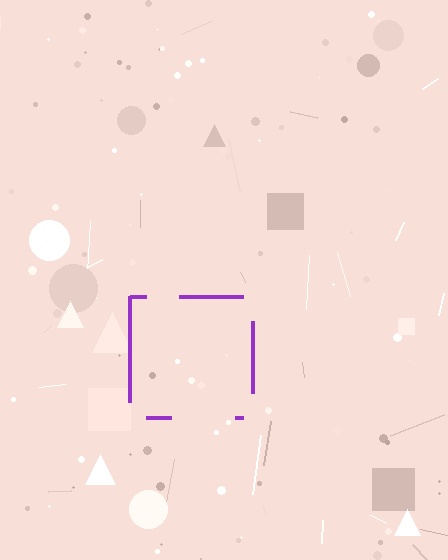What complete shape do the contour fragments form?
The contour fragments form a square.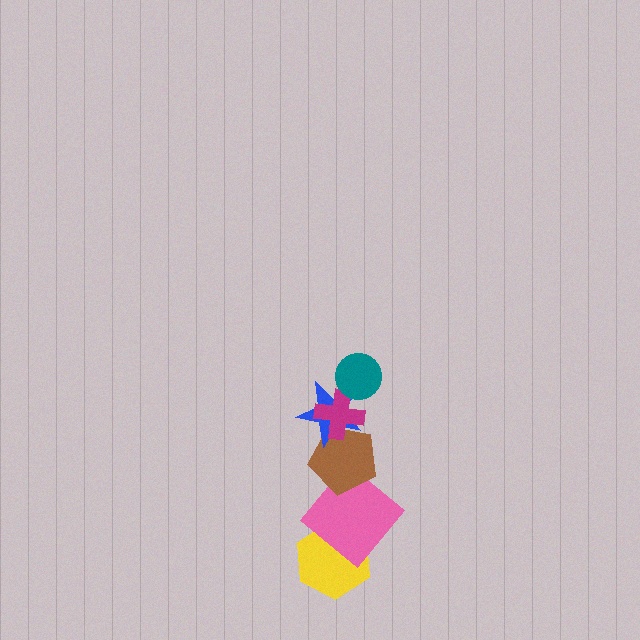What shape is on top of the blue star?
The magenta cross is on top of the blue star.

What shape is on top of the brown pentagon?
The blue star is on top of the brown pentagon.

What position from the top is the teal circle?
The teal circle is 1st from the top.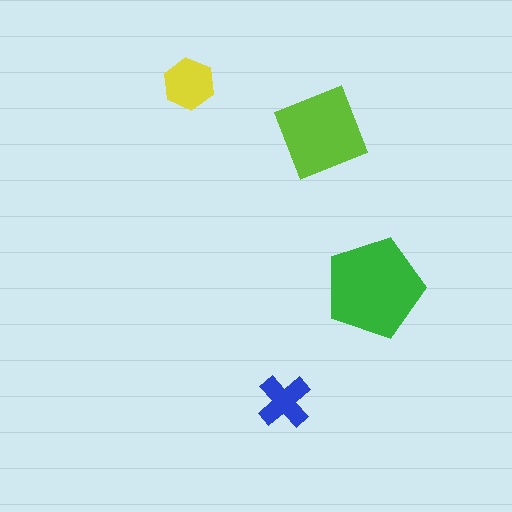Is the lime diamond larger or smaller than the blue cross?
Larger.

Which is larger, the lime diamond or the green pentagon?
The green pentagon.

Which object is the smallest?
The blue cross.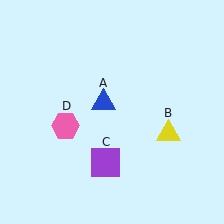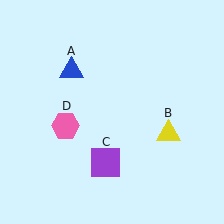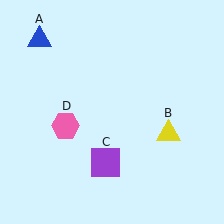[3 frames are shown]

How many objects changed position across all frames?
1 object changed position: blue triangle (object A).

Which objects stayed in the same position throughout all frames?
Yellow triangle (object B) and purple square (object C) and pink hexagon (object D) remained stationary.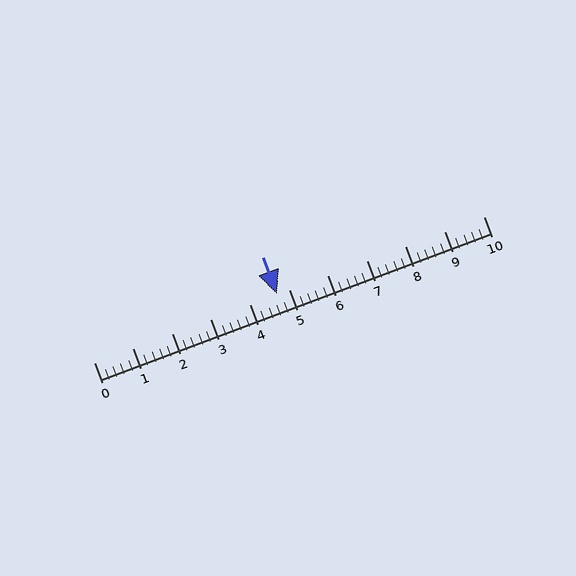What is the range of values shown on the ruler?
The ruler shows values from 0 to 10.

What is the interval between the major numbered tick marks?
The major tick marks are spaced 1 units apart.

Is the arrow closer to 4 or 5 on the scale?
The arrow is closer to 5.